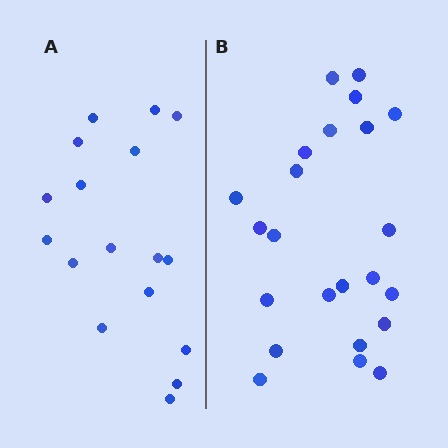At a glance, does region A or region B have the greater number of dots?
Region B (the right region) has more dots.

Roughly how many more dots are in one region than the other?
Region B has about 6 more dots than region A.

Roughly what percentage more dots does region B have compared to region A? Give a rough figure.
About 35% more.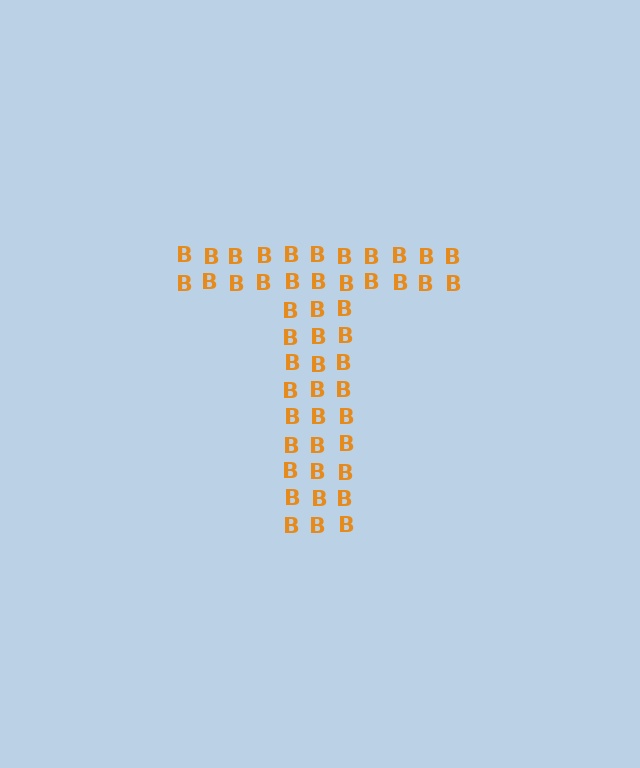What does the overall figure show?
The overall figure shows the letter T.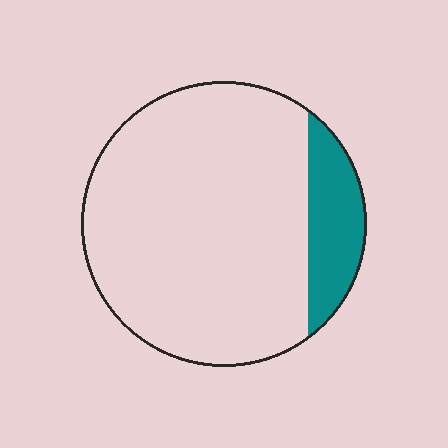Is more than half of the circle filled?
No.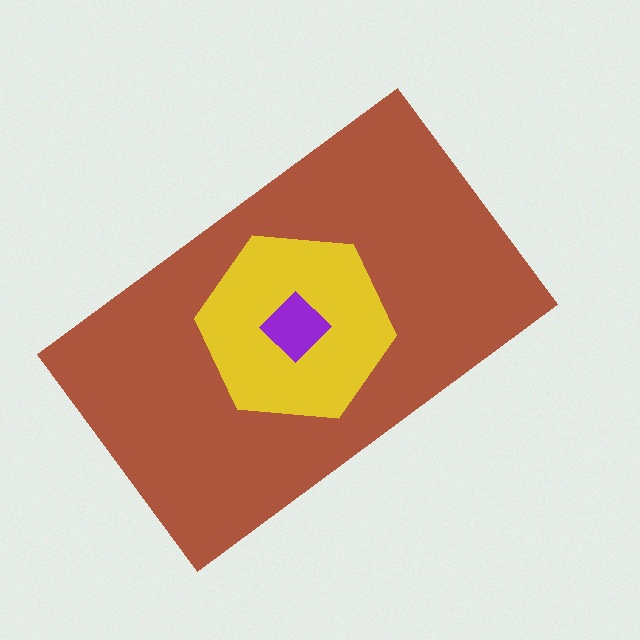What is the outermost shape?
The brown rectangle.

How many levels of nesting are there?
3.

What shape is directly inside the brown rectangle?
The yellow hexagon.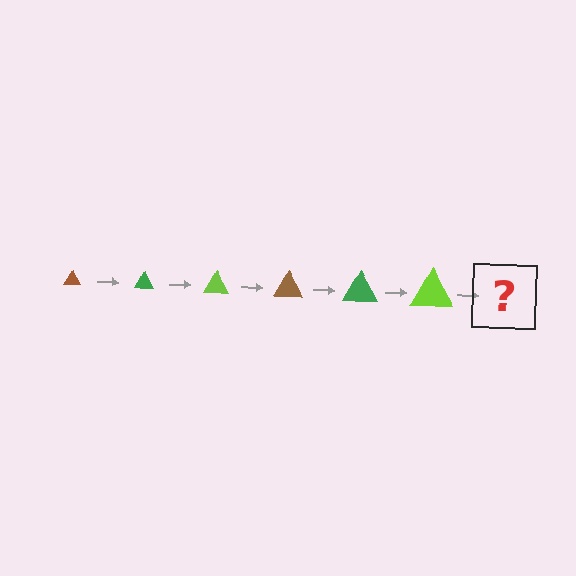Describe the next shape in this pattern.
It should be a brown triangle, larger than the previous one.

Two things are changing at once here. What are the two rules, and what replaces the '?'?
The two rules are that the triangle grows larger each step and the color cycles through brown, green, and lime. The '?' should be a brown triangle, larger than the previous one.